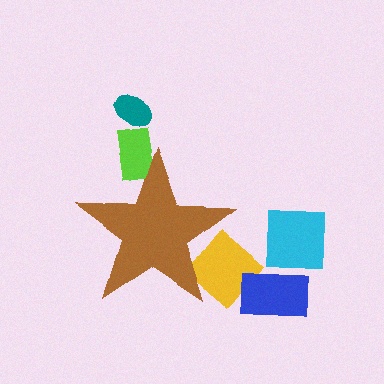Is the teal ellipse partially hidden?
No, the teal ellipse is fully visible.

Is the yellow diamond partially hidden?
Yes, the yellow diamond is partially hidden behind the brown star.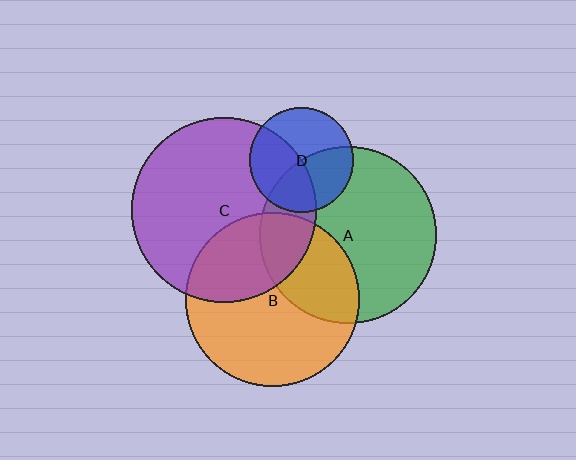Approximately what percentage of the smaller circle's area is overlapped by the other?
Approximately 35%.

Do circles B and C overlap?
Yes.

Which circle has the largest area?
Circle C (purple).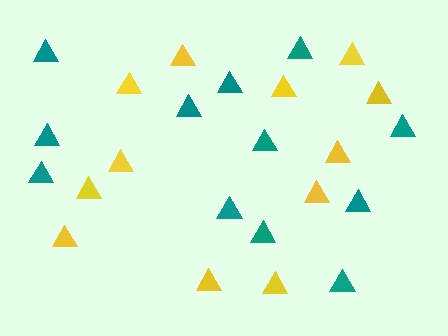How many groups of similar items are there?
There are 2 groups: one group of yellow triangles (12) and one group of teal triangles (12).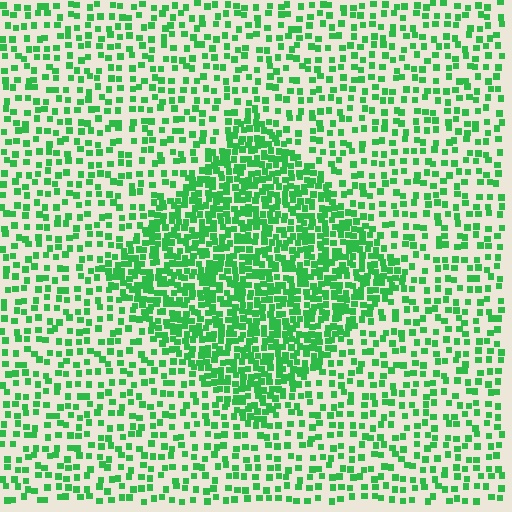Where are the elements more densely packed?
The elements are more densely packed inside the diamond boundary.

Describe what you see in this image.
The image contains small green elements arranged at two different densities. A diamond-shaped region is visible where the elements are more densely packed than the surrounding area.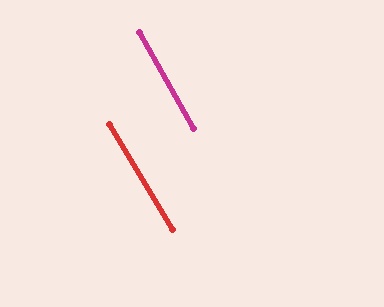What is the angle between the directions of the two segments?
Approximately 2 degrees.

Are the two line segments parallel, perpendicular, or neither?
Parallel — their directions differ by only 1.7°.